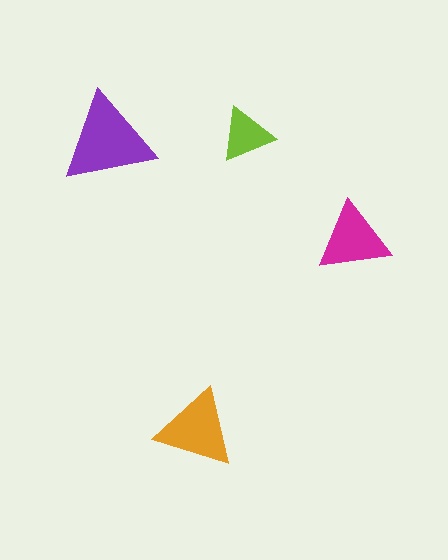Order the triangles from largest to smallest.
the purple one, the orange one, the magenta one, the lime one.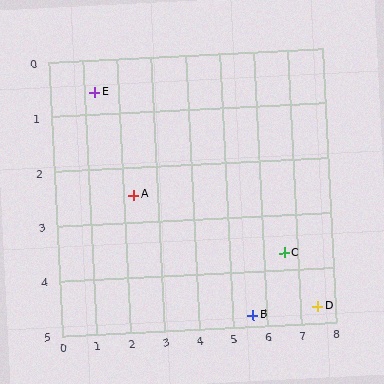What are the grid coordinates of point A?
Point A is at approximately (2.3, 2.5).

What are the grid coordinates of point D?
Point D is at approximately (7.5, 4.7).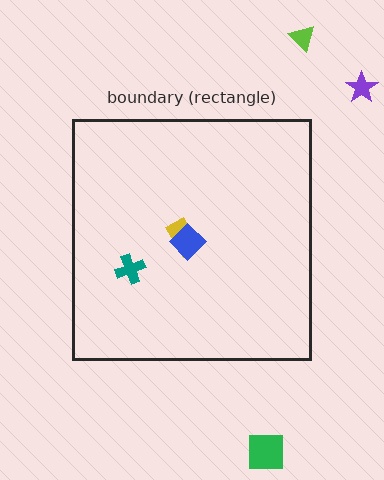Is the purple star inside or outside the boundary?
Outside.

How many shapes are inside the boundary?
3 inside, 3 outside.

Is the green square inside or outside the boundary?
Outside.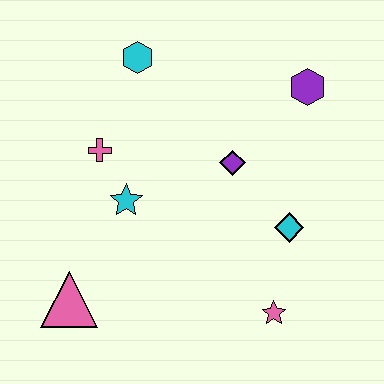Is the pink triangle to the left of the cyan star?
Yes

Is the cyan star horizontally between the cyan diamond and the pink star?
No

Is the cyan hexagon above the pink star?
Yes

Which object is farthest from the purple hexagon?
The pink triangle is farthest from the purple hexagon.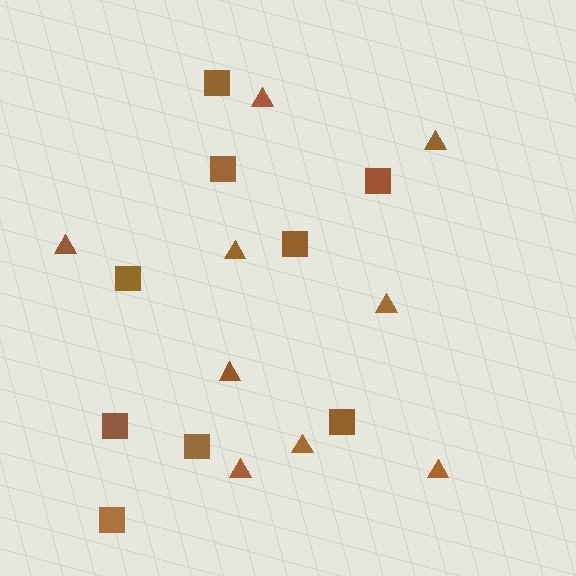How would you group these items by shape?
There are 2 groups: one group of triangles (9) and one group of squares (9).